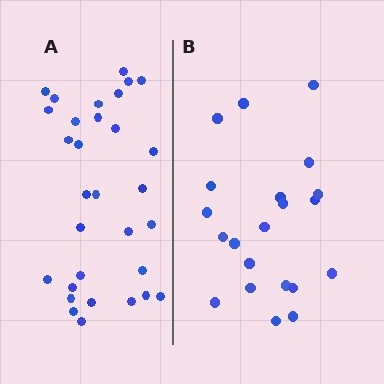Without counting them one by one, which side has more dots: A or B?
Region A (the left region) has more dots.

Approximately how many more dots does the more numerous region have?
Region A has roughly 10 or so more dots than region B.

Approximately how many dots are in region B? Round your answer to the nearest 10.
About 20 dots. (The exact count is 21, which rounds to 20.)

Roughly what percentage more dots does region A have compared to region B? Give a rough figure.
About 50% more.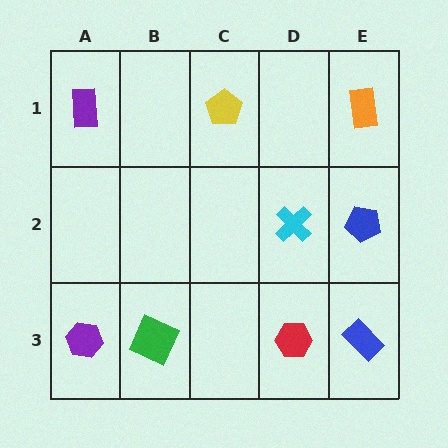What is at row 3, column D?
A red hexagon.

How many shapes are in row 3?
4 shapes.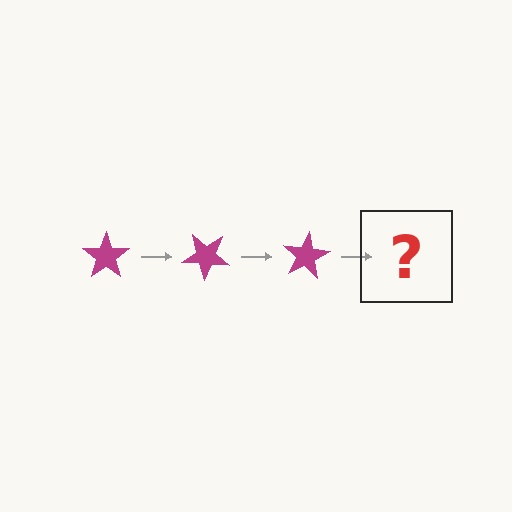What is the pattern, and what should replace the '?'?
The pattern is that the star rotates 40 degrees each step. The '?' should be a magenta star rotated 120 degrees.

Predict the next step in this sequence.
The next step is a magenta star rotated 120 degrees.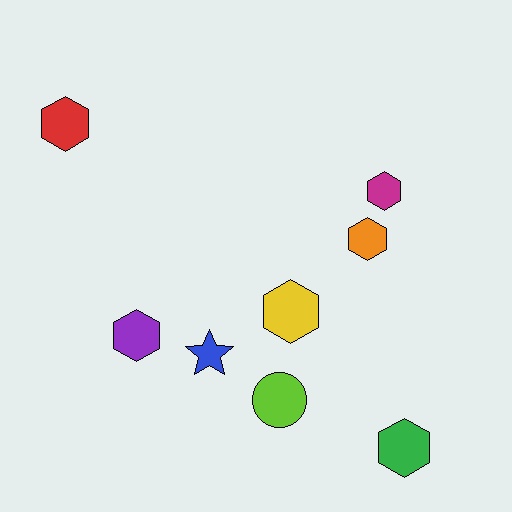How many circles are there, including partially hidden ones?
There is 1 circle.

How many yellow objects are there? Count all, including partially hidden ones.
There is 1 yellow object.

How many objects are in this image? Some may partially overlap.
There are 8 objects.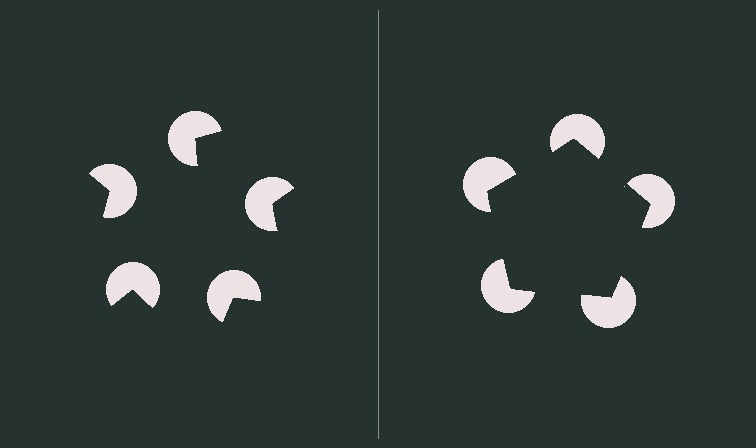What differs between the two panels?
The pac-man discs are positioned identically on both sides; only the wedge orientations differ. On the right they align to a pentagon; on the left they are misaligned.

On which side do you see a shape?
An illusory pentagon appears on the right side. On the left side the wedge cuts are rotated, so no coherent shape forms.